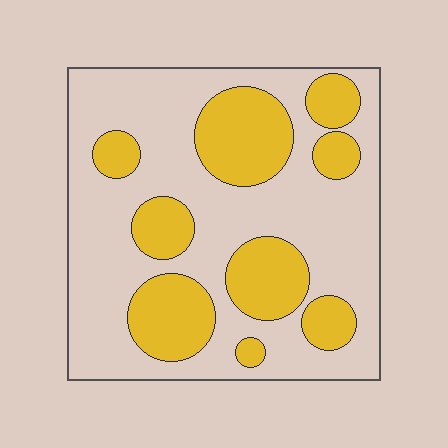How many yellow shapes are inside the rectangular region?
9.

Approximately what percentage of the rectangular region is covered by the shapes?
Approximately 35%.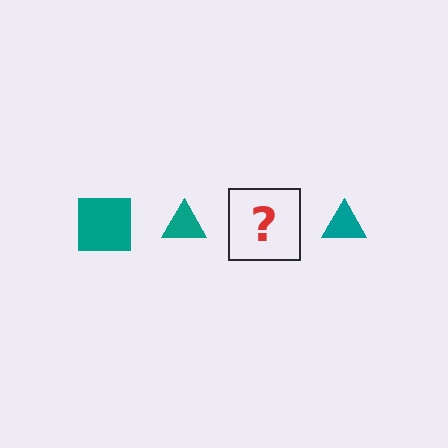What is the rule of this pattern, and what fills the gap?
The rule is that the pattern cycles through square, triangle shapes in teal. The gap should be filled with a teal square.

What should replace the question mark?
The question mark should be replaced with a teal square.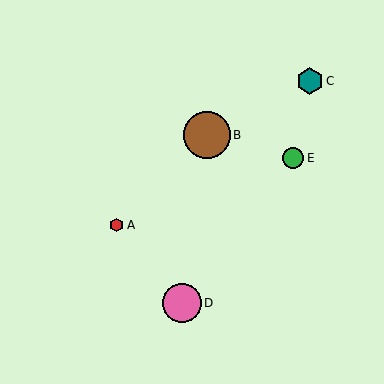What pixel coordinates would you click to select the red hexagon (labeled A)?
Click at (117, 225) to select the red hexagon A.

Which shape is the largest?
The brown circle (labeled B) is the largest.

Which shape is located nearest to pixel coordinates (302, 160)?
The green circle (labeled E) at (293, 158) is nearest to that location.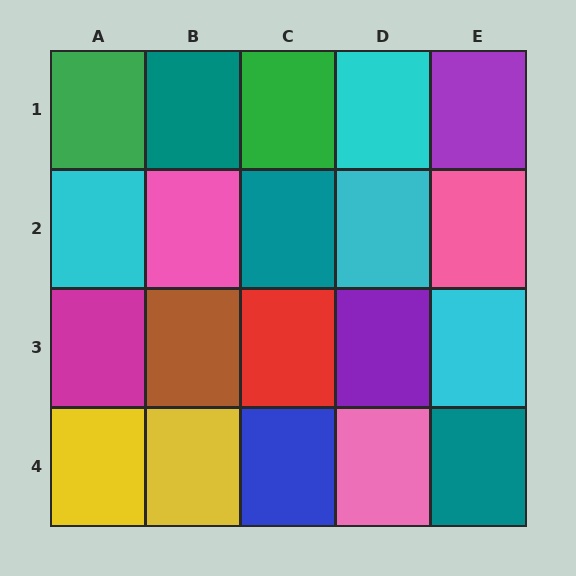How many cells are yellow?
2 cells are yellow.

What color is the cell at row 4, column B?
Yellow.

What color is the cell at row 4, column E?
Teal.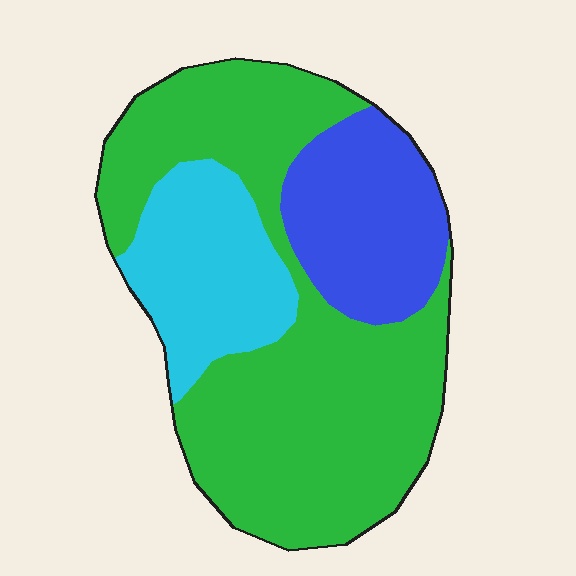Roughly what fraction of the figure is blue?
Blue takes up about one fifth (1/5) of the figure.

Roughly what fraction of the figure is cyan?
Cyan covers around 20% of the figure.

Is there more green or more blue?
Green.